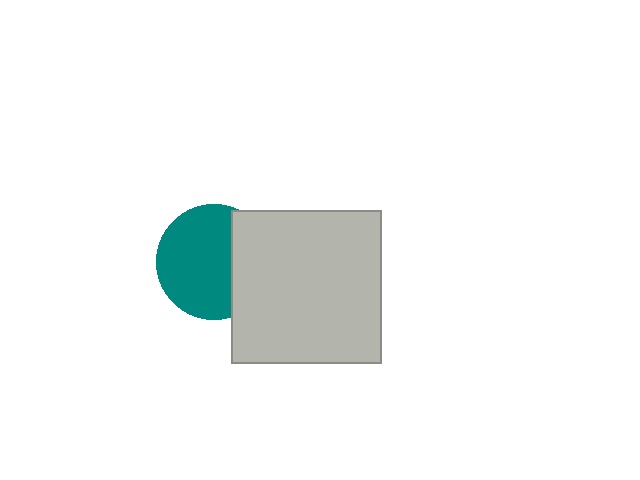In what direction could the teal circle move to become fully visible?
The teal circle could move left. That would shift it out from behind the light gray rectangle entirely.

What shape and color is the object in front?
The object in front is a light gray rectangle.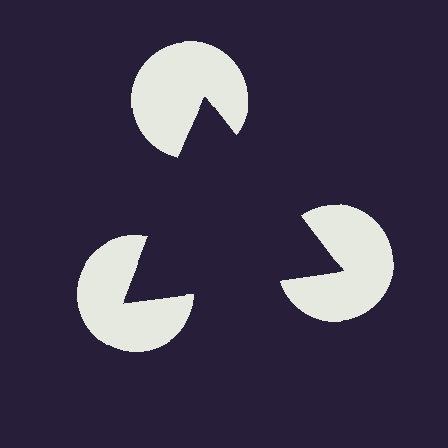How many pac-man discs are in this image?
There are 3 — one at each vertex of the illusory triangle.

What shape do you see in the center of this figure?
An illusory triangle — its edges are inferred from the aligned wedge cuts in the pac-man discs, not physically drawn.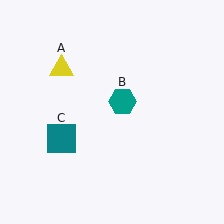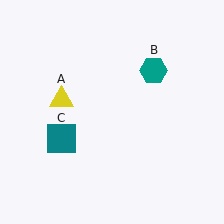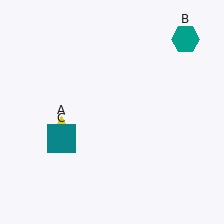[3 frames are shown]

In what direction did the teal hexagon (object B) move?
The teal hexagon (object B) moved up and to the right.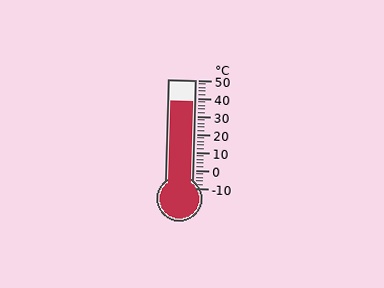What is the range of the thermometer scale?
The thermometer scale ranges from -10°C to 50°C.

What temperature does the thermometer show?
The thermometer shows approximately 38°C.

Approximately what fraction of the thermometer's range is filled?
The thermometer is filled to approximately 80% of its range.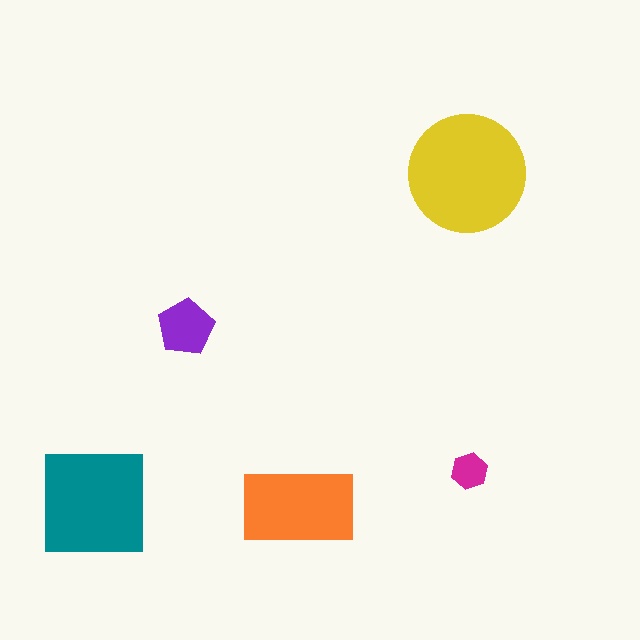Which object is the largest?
The yellow circle.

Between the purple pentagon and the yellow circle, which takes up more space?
The yellow circle.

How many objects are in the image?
There are 5 objects in the image.